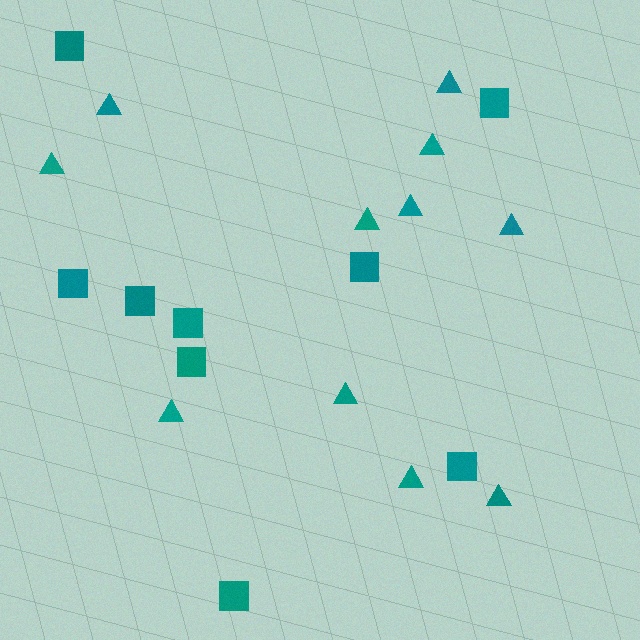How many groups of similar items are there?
There are 2 groups: one group of triangles (11) and one group of squares (9).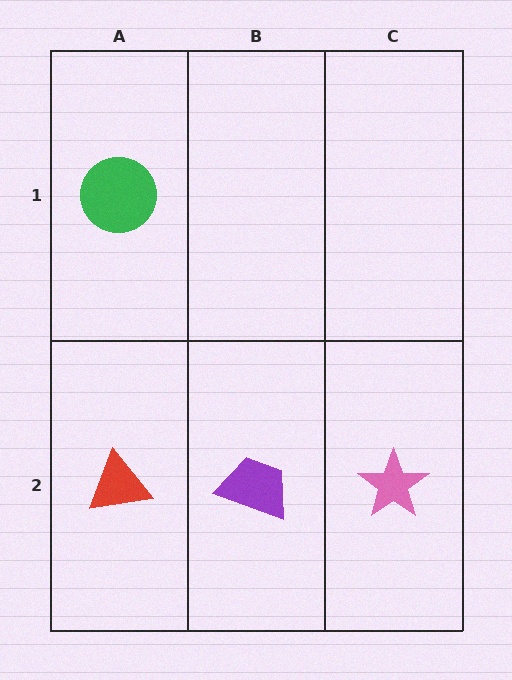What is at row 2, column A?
A red triangle.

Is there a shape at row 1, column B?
No, that cell is empty.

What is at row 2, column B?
A purple trapezoid.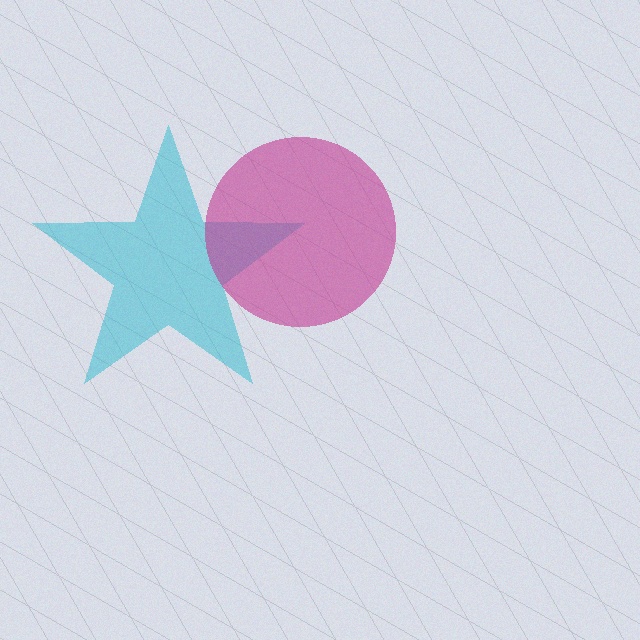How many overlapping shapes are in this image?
There are 2 overlapping shapes in the image.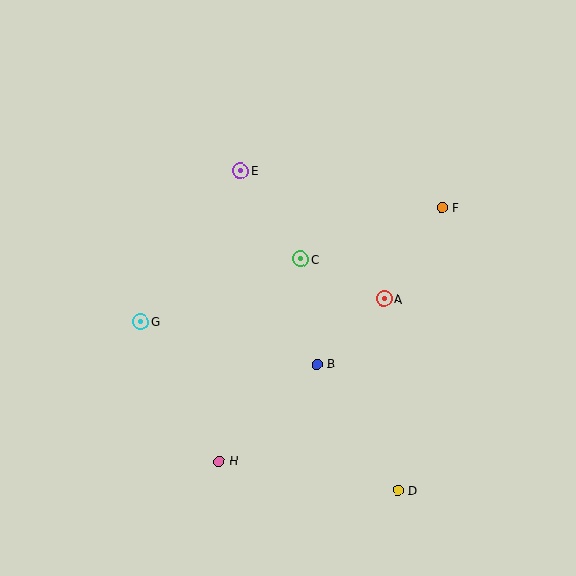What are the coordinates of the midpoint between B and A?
The midpoint between B and A is at (350, 331).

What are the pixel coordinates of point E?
Point E is at (241, 171).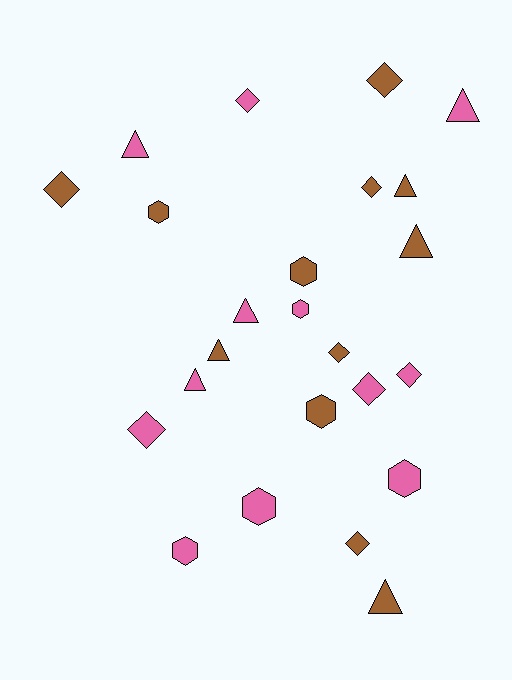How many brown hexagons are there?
There are 3 brown hexagons.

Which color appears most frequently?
Brown, with 12 objects.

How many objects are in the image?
There are 24 objects.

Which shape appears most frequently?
Diamond, with 9 objects.